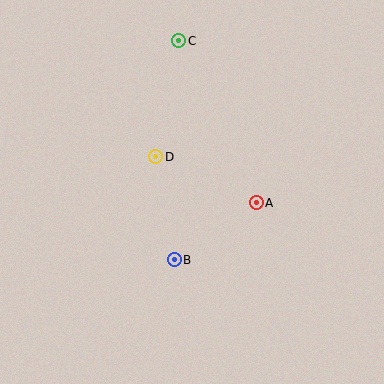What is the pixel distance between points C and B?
The distance between C and B is 219 pixels.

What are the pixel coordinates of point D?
Point D is at (155, 157).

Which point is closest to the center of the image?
Point D at (155, 157) is closest to the center.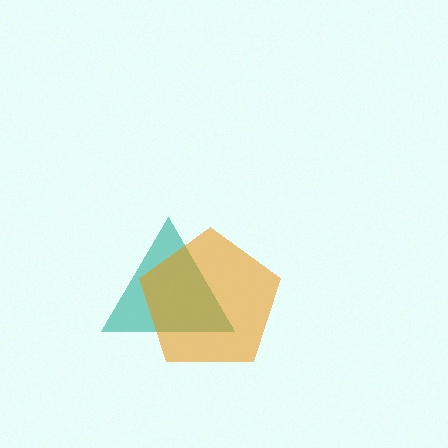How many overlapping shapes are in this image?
There are 2 overlapping shapes in the image.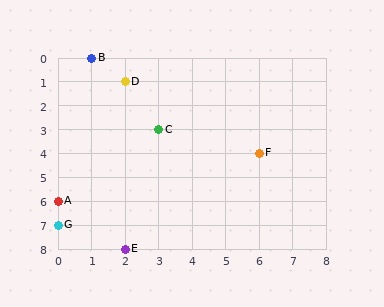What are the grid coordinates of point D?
Point D is at grid coordinates (2, 1).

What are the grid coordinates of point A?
Point A is at grid coordinates (0, 6).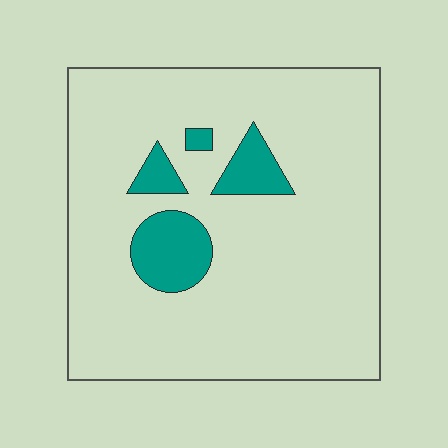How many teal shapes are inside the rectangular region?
4.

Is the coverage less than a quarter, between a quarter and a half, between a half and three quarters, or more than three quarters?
Less than a quarter.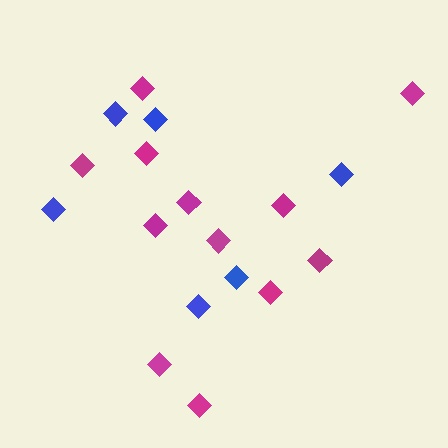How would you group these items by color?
There are 2 groups: one group of blue diamonds (6) and one group of magenta diamonds (12).